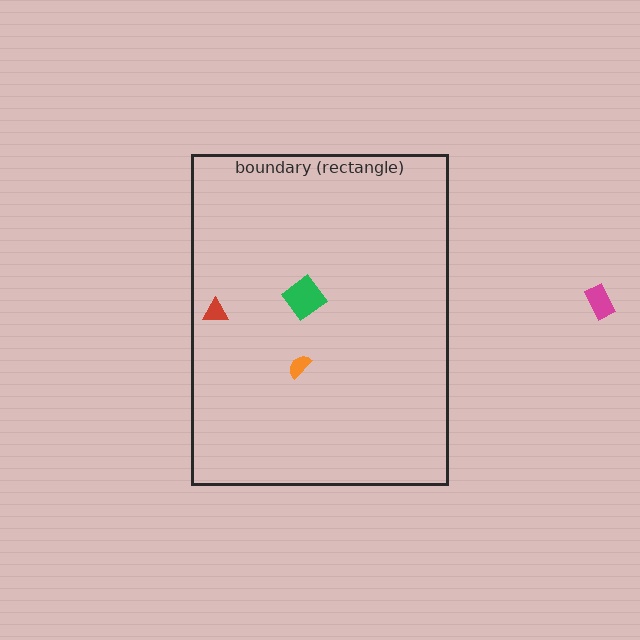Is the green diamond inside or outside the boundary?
Inside.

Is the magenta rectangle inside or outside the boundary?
Outside.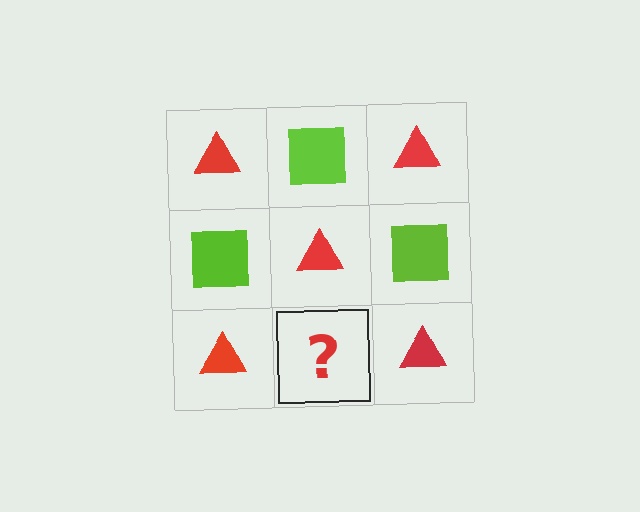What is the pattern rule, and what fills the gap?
The rule is that it alternates red triangle and lime square in a checkerboard pattern. The gap should be filled with a lime square.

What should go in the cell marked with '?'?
The missing cell should contain a lime square.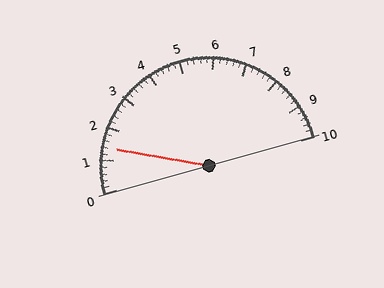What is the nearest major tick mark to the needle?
The nearest major tick mark is 1.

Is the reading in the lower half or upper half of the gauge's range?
The reading is in the lower half of the range (0 to 10).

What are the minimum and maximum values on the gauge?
The gauge ranges from 0 to 10.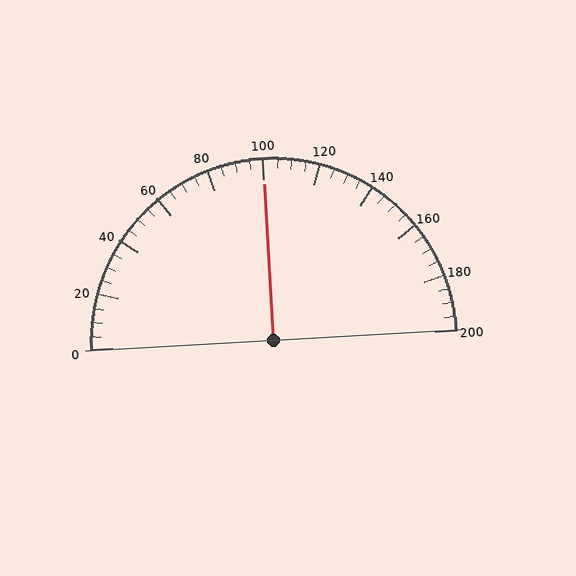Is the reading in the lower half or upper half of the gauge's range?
The reading is in the upper half of the range (0 to 200).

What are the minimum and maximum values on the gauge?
The gauge ranges from 0 to 200.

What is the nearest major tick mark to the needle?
The nearest major tick mark is 100.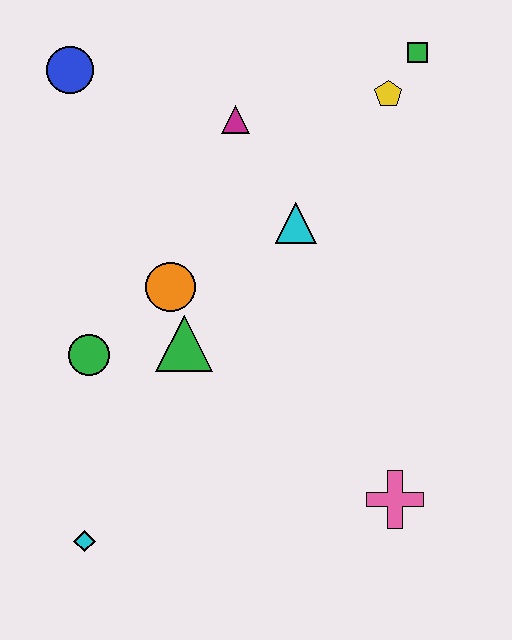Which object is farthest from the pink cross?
The blue circle is farthest from the pink cross.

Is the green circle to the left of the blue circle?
No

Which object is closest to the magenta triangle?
The cyan triangle is closest to the magenta triangle.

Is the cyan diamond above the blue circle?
No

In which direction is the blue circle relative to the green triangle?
The blue circle is above the green triangle.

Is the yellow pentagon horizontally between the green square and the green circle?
Yes